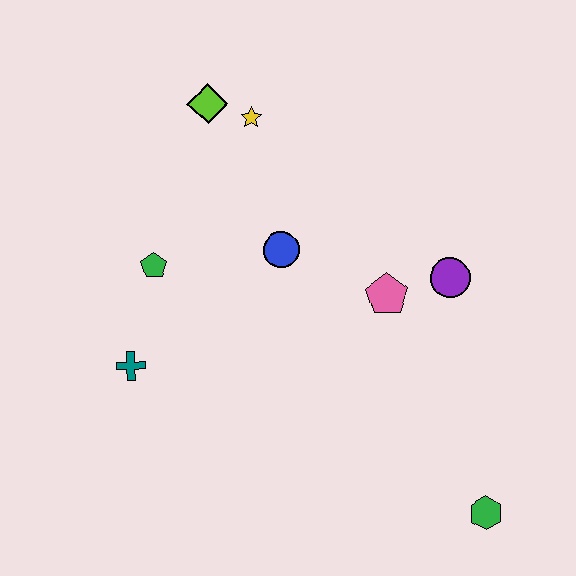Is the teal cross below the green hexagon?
No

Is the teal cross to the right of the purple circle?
No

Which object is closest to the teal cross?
The green pentagon is closest to the teal cross.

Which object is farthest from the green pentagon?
The green hexagon is farthest from the green pentagon.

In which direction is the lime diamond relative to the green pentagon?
The lime diamond is above the green pentagon.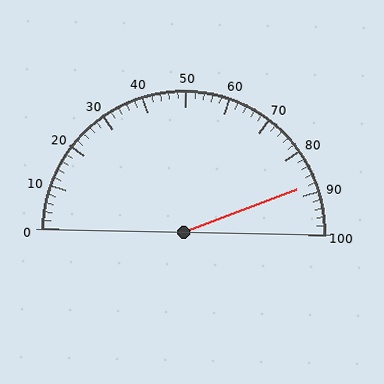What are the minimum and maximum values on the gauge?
The gauge ranges from 0 to 100.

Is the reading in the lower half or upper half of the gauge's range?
The reading is in the upper half of the range (0 to 100).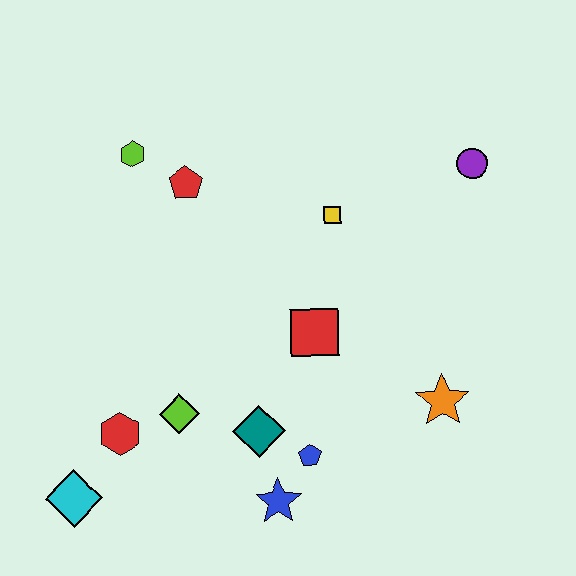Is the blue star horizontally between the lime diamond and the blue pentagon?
Yes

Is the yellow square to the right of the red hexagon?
Yes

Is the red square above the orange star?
Yes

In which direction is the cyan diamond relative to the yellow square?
The cyan diamond is below the yellow square.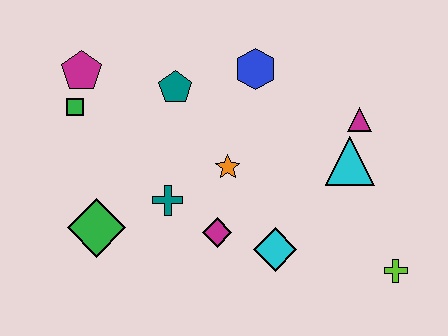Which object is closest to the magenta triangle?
The cyan triangle is closest to the magenta triangle.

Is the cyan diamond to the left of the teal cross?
No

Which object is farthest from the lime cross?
The magenta pentagon is farthest from the lime cross.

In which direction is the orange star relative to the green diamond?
The orange star is to the right of the green diamond.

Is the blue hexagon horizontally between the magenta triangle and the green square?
Yes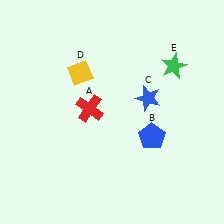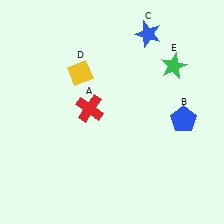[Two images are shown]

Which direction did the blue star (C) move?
The blue star (C) moved up.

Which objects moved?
The objects that moved are: the blue pentagon (B), the blue star (C).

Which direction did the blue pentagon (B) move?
The blue pentagon (B) moved right.